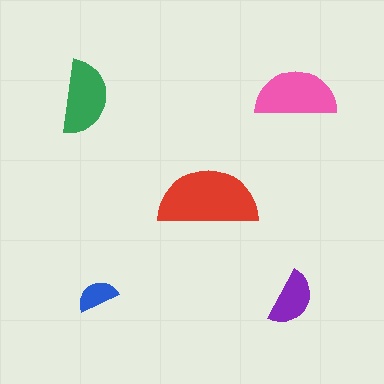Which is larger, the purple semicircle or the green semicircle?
The green one.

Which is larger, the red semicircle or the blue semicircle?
The red one.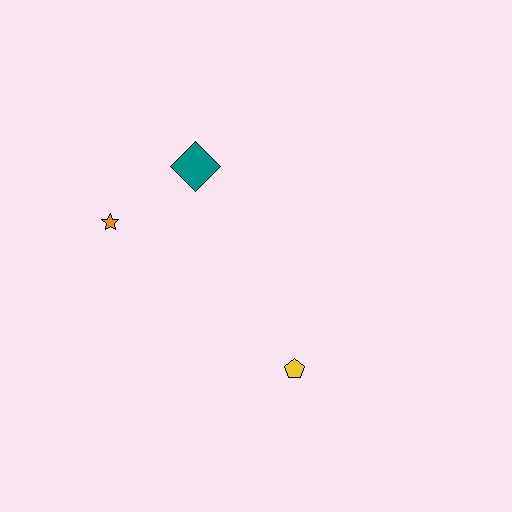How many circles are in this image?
There are no circles.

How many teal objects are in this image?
There is 1 teal object.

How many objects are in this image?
There are 3 objects.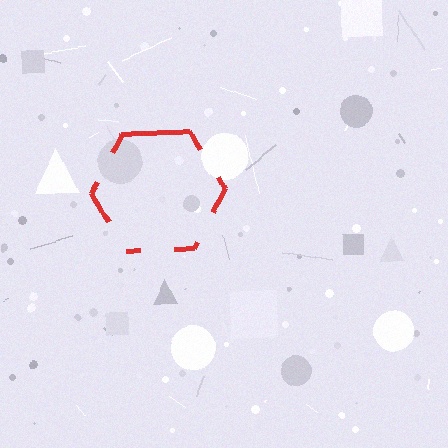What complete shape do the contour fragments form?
The contour fragments form a hexagon.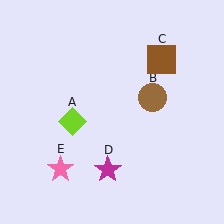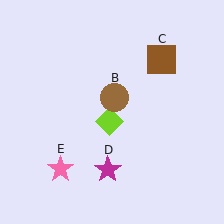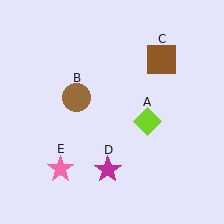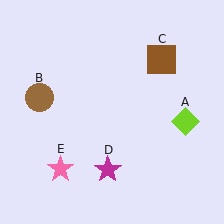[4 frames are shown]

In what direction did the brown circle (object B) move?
The brown circle (object B) moved left.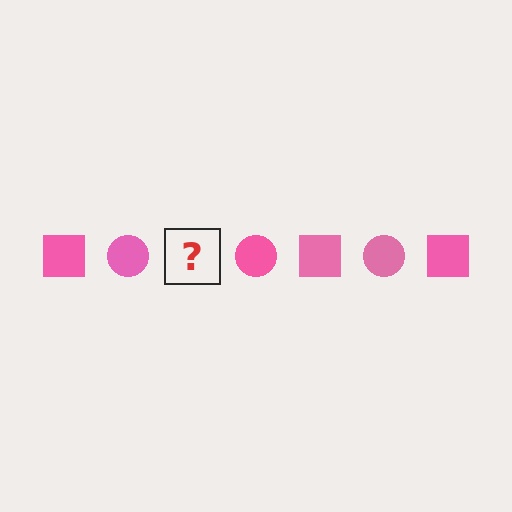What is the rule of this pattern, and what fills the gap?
The rule is that the pattern cycles through square, circle shapes in pink. The gap should be filled with a pink square.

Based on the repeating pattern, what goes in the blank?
The blank should be a pink square.